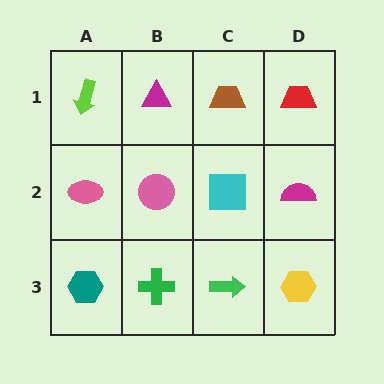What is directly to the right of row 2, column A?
A pink circle.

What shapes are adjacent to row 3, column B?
A pink circle (row 2, column B), a teal hexagon (row 3, column A), a green arrow (row 3, column C).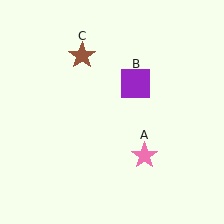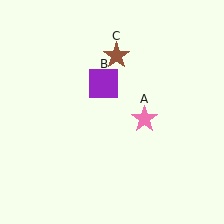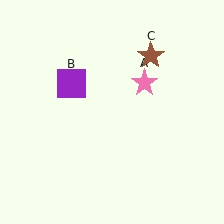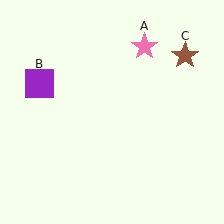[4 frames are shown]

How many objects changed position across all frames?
3 objects changed position: pink star (object A), purple square (object B), brown star (object C).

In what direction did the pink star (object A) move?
The pink star (object A) moved up.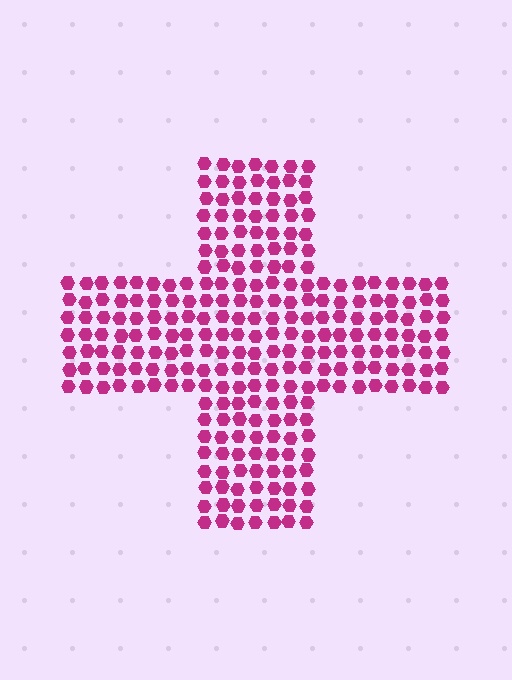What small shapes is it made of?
It is made of small hexagons.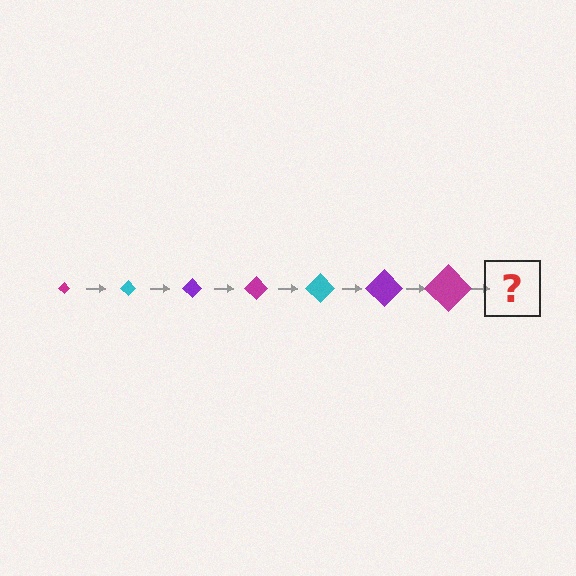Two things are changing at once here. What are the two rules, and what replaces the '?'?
The two rules are that the diamond grows larger each step and the color cycles through magenta, cyan, and purple. The '?' should be a cyan diamond, larger than the previous one.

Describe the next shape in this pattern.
It should be a cyan diamond, larger than the previous one.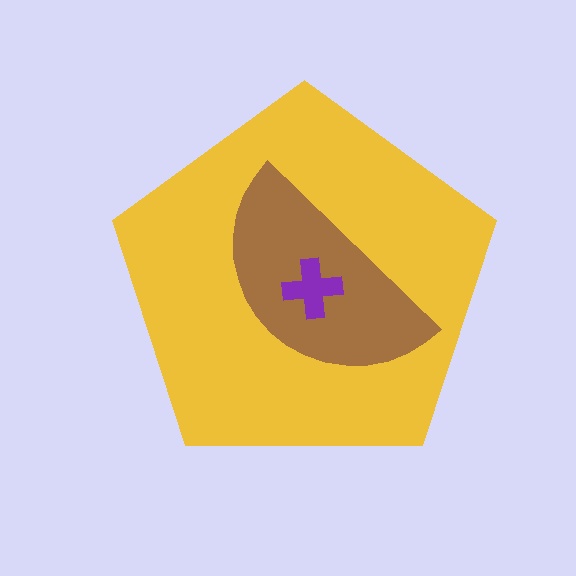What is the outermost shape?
The yellow pentagon.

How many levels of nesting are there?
3.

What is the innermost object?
The purple cross.